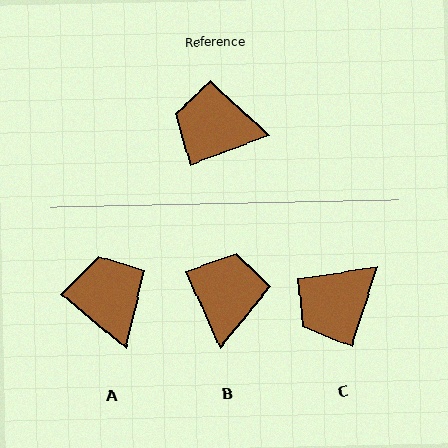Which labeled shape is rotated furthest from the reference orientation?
B, about 87 degrees away.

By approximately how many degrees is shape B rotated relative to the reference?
Approximately 87 degrees clockwise.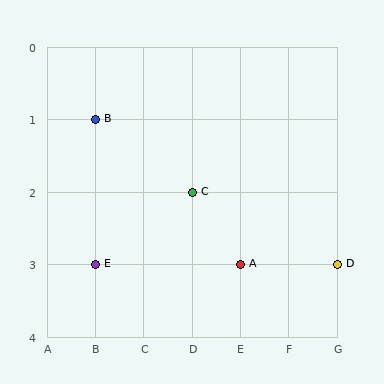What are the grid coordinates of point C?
Point C is at grid coordinates (D, 2).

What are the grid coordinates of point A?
Point A is at grid coordinates (E, 3).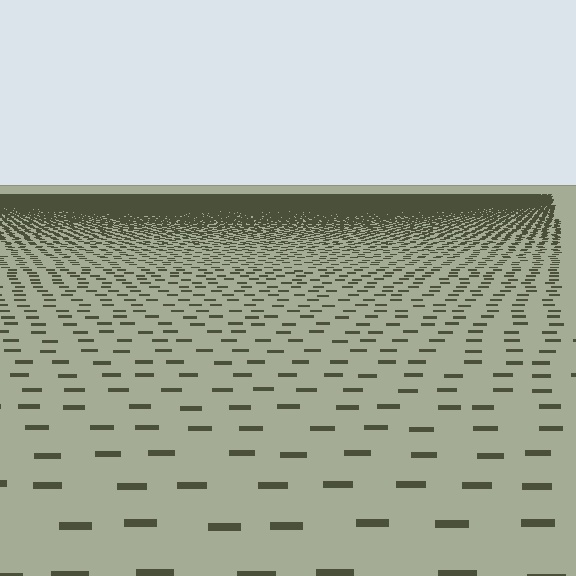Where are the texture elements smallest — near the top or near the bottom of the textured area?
Near the top.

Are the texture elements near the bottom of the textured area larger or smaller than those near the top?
Larger. Near the bottom, elements are closer to the viewer and appear at a bigger on-screen size.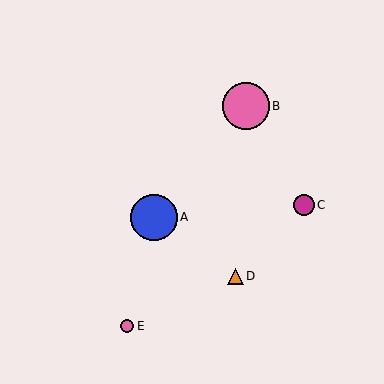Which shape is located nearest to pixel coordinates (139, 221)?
The blue circle (labeled A) at (154, 217) is nearest to that location.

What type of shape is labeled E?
Shape E is a pink circle.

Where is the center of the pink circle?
The center of the pink circle is at (127, 326).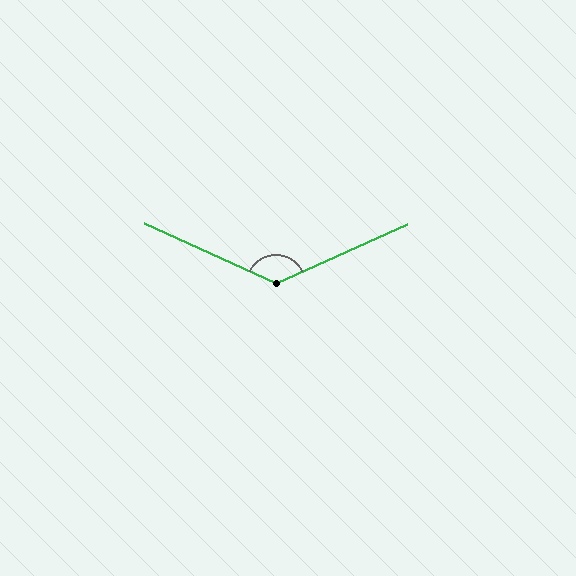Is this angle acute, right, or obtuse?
It is obtuse.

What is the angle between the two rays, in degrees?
Approximately 132 degrees.